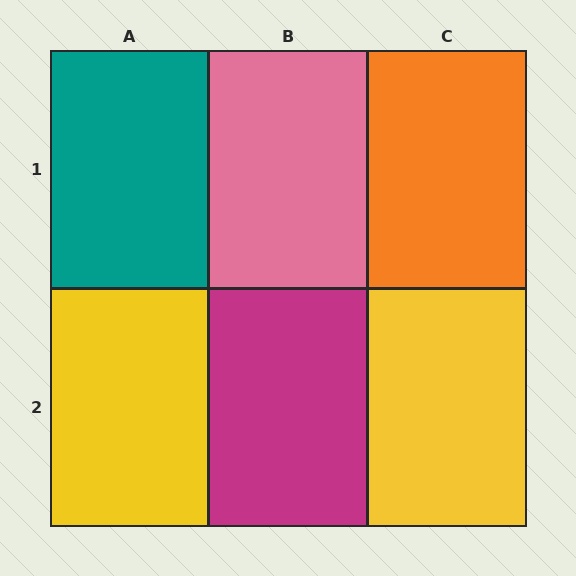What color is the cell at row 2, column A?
Yellow.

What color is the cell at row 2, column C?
Yellow.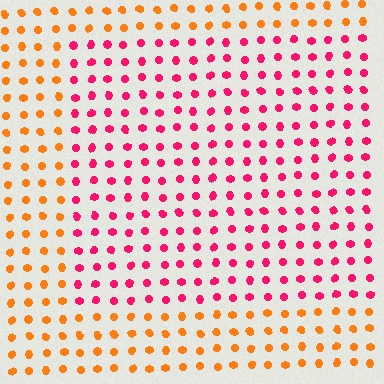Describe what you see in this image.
The image is filled with small orange elements in a uniform arrangement. A rectangle-shaped region is visible where the elements are tinted to a slightly different hue, forming a subtle color boundary.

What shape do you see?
I see a rectangle.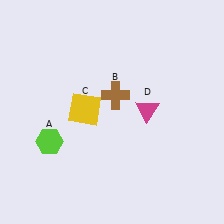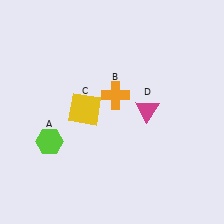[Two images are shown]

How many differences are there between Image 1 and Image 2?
There is 1 difference between the two images.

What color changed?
The cross (B) changed from brown in Image 1 to orange in Image 2.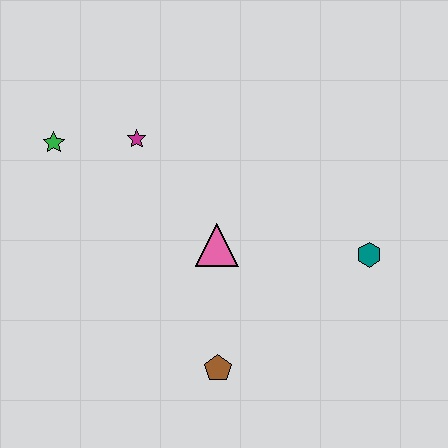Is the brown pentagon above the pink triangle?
No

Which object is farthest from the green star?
The teal hexagon is farthest from the green star.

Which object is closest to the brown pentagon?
The pink triangle is closest to the brown pentagon.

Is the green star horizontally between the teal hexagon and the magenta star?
No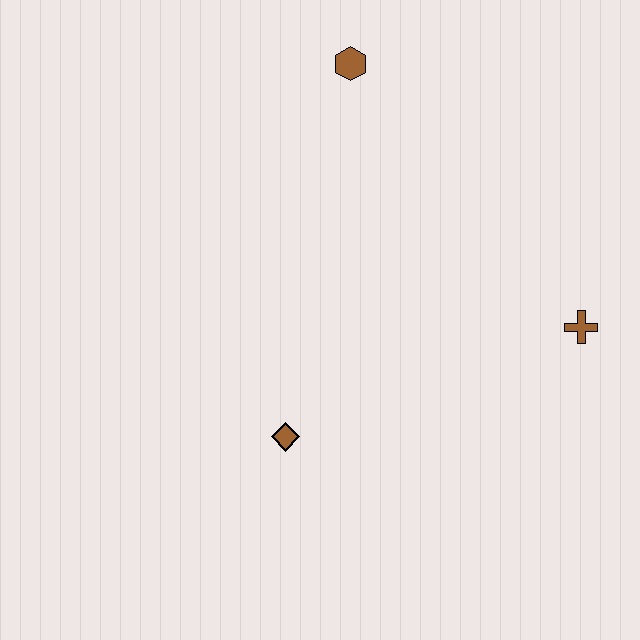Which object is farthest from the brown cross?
The brown hexagon is farthest from the brown cross.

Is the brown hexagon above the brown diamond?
Yes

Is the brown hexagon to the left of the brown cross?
Yes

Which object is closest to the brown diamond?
The brown cross is closest to the brown diamond.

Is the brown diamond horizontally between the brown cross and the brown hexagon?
No